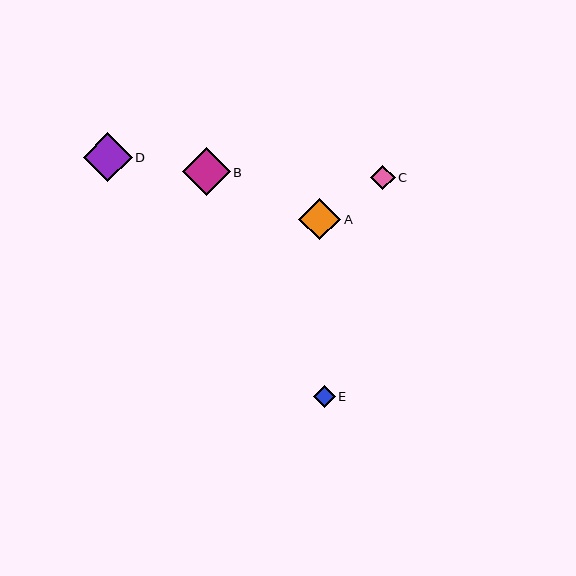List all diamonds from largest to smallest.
From largest to smallest: D, B, A, C, E.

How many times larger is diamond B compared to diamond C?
Diamond B is approximately 2.0 times the size of diamond C.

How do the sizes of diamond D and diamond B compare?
Diamond D and diamond B are approximately the same size.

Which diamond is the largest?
Diamond D is the largest with a size of approximately 49 pixels.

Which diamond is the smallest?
Diamond E is the smallest with a size of approximately 22 pixels.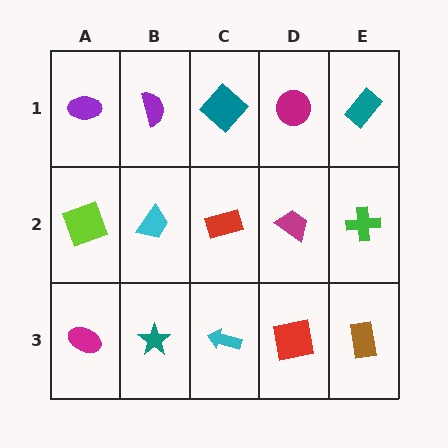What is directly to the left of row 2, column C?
A cyan trapezoid.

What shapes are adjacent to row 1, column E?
A green cross (row 2, column E), a magenta circle (row 1, column D).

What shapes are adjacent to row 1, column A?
A lime square (row 2, column A), a purple semicircle (row 1, column B).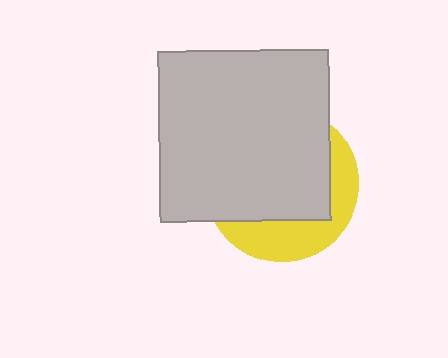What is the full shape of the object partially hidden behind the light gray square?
The partially hidden object is a yellow circle.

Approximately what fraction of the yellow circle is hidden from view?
Roughly 68% of the yellow circle is hidden behind the light gray square.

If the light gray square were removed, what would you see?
You would see the complete yellow circle.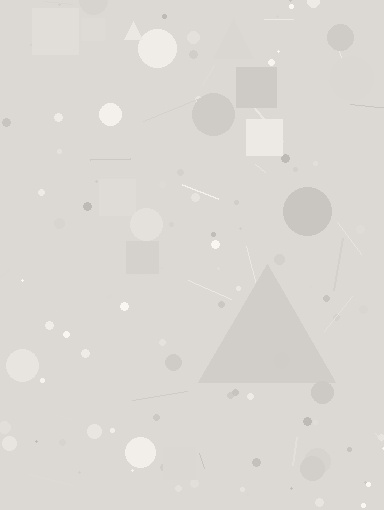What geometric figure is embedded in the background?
A triangle is embedded in the background.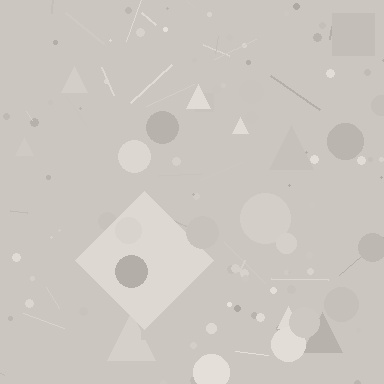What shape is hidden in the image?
A diamond is hidden in the image.